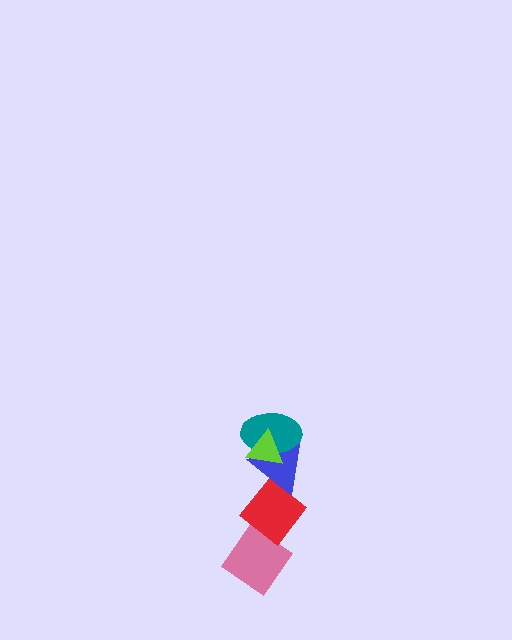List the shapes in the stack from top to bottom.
From top to bottom: the lime triangle, the teal ellipse, the blue triangle, the red diamond, the pink diamond.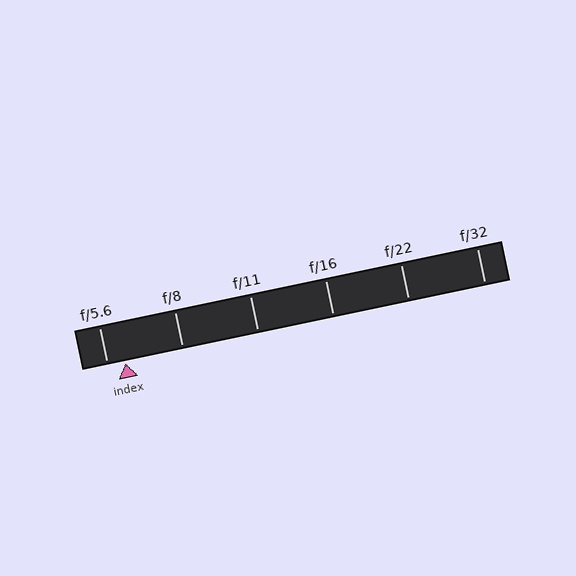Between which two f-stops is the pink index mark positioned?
The index mark is between f/5.6 and f/8.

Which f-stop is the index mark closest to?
The index mark is closest to f/5.6.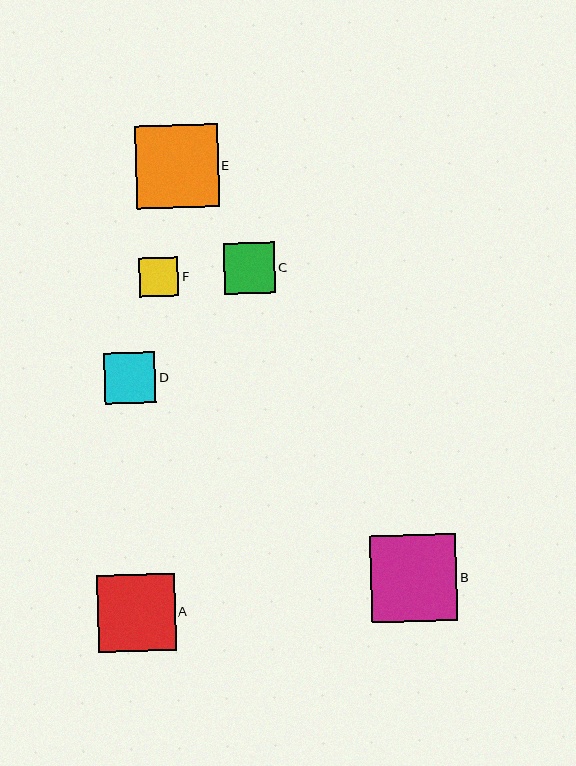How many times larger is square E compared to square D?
Square E is approximately 1.6 times the size of square D.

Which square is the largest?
Square B is the largest with a size of approximately 87 pixels.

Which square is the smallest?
Square F is the smallest with a size of approximately 39 pixels.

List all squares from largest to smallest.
From largest to smallest: B, E, A, D, C, F.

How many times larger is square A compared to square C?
Square A is approximately 1.5 times the size of square C.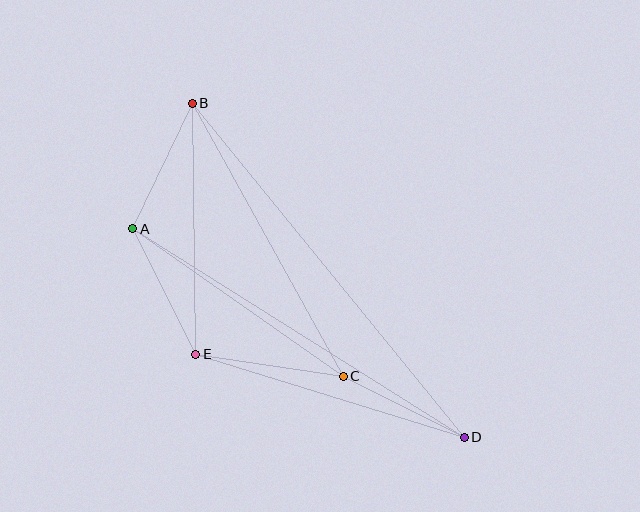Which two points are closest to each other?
Points C and D are closest to each other.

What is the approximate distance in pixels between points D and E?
The distance between D and E is approximately 281 pixels.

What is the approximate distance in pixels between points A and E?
The distance between A and E is approximately 140 pixels.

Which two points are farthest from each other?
Points B and D are farthest from each other.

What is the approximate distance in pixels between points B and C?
The distance between B and C is approximately 312 pixels.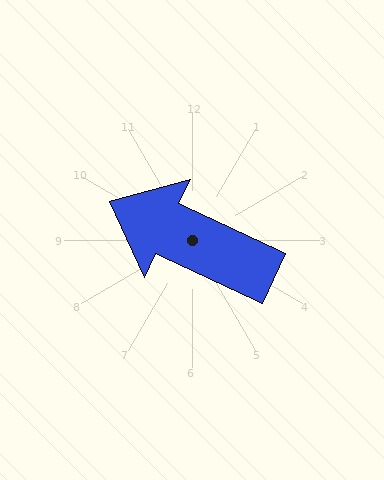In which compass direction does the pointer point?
Northwest.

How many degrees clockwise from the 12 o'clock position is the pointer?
Approximately 295 degrees.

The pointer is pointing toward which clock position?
Roughly 10 o'clock.